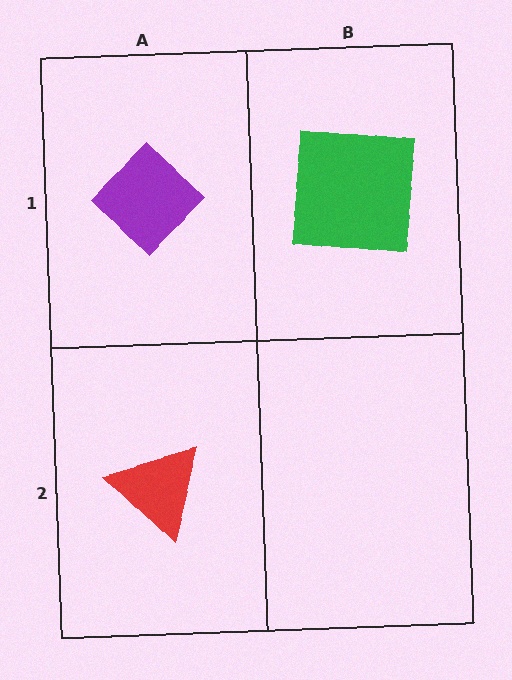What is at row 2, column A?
A red triangle.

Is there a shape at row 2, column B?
No, that cell is empty.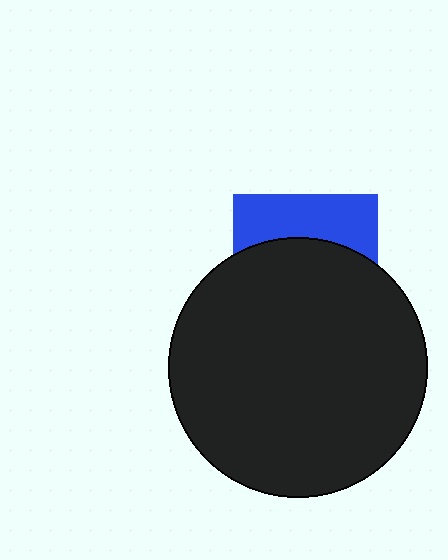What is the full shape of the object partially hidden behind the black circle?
The partially hidden object is a blue square.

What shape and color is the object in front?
The object in front is a black circle.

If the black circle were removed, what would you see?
You would see the complete blue square.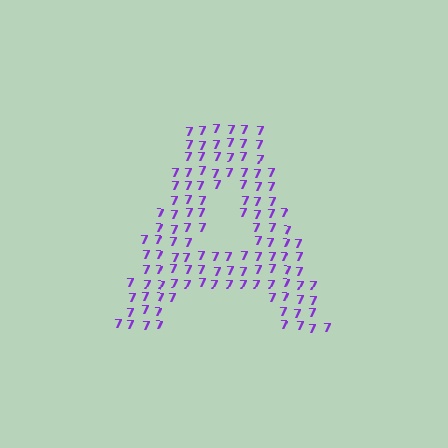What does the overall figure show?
The overall figure shows the letter A.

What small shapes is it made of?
It is made of small digit 7's.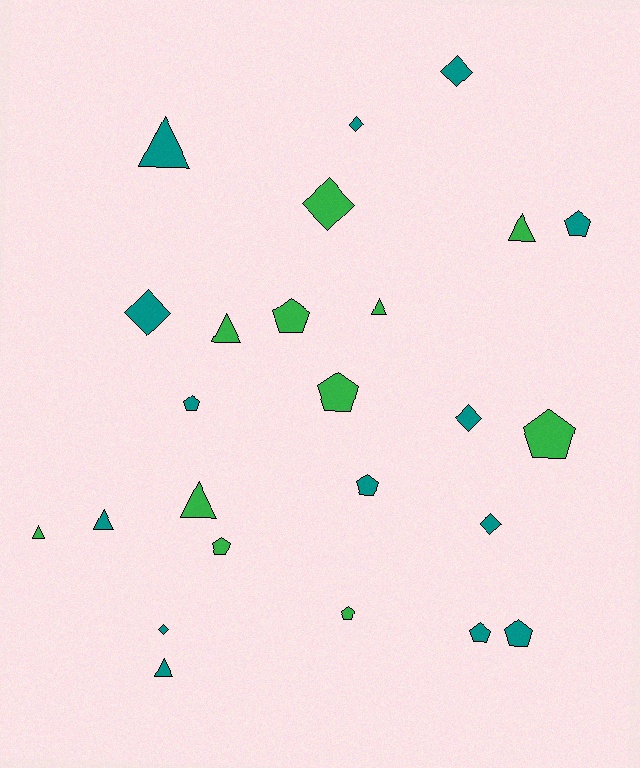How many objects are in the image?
There are 25 objects.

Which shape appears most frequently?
Pentagon, with 10 objects.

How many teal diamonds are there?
There are 6 teal diamonds.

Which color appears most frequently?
Teal, with 14 objects.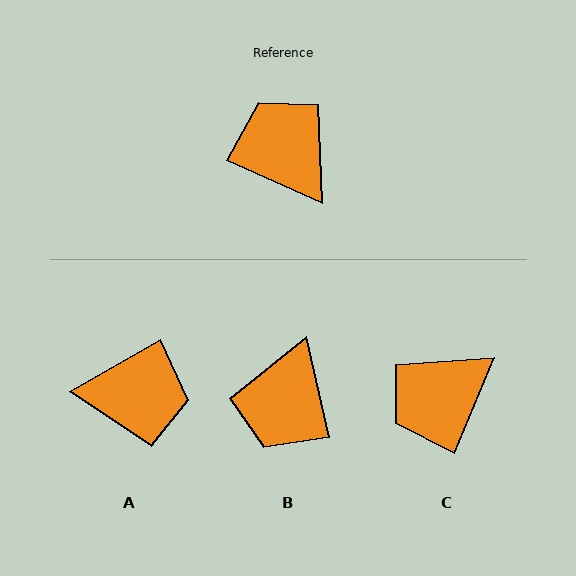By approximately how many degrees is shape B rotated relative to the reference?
Approximately 127 degrees counter-clockwise.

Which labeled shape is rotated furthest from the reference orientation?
B, about 127 degrees away.